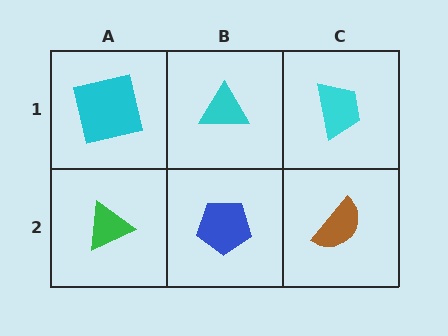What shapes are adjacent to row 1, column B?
A blue pentagon (row 2, column B), a cyan square (row 1, column A), a cyan trapezoid (row 1, column C).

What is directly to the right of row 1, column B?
A cyan trapezoid.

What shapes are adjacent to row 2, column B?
A cyan triangle (row 1, column B), a green triangle (row 2, column A), a brown semicircle (row 2, column C).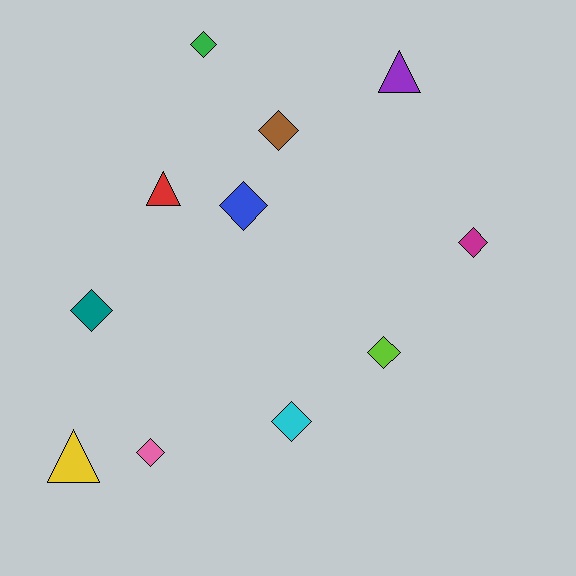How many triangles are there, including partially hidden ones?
There are 3 triangles.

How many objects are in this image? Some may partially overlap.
There are 11 objects.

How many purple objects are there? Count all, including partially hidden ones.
There is 1 purple object.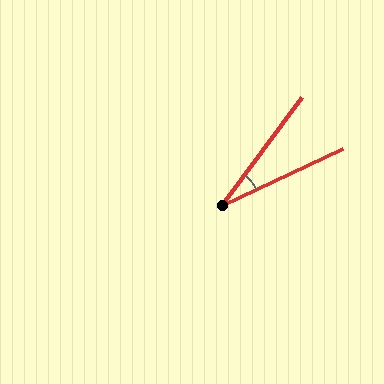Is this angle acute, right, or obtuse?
It is acute.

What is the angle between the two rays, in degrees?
Approximately 28 degrees.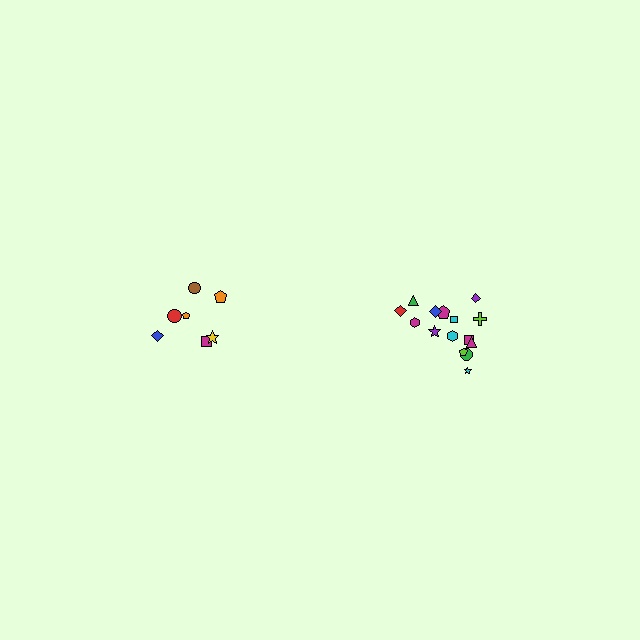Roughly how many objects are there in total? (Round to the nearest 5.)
Roughly 20 objects in total.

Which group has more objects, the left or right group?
The right group.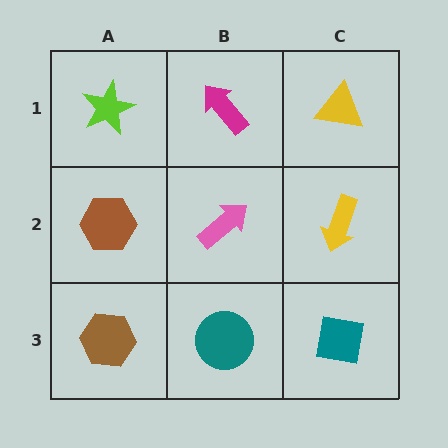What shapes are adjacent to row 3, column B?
A pink arrow (row 2, column B), a brown hexagon (row 3, column A), a teal square (row 3, column C).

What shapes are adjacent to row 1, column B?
A pink arrow (row 2, column B), a lime star (row 1, column A), a yellow triangle (row 1, column C).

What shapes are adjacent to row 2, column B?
A magenta arrow (row 1, column B), a teal circle (row 3, column B), a brown hexagon (row 2, column A), a yellow arrow (row 2, column C).